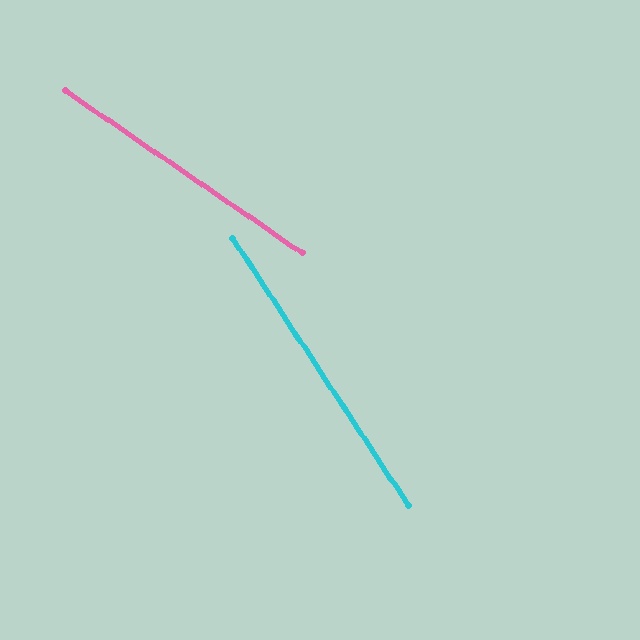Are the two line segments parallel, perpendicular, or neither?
Neither parallel nor perpendicular — they differ by about 22°.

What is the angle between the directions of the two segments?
Approximately 22 degrees.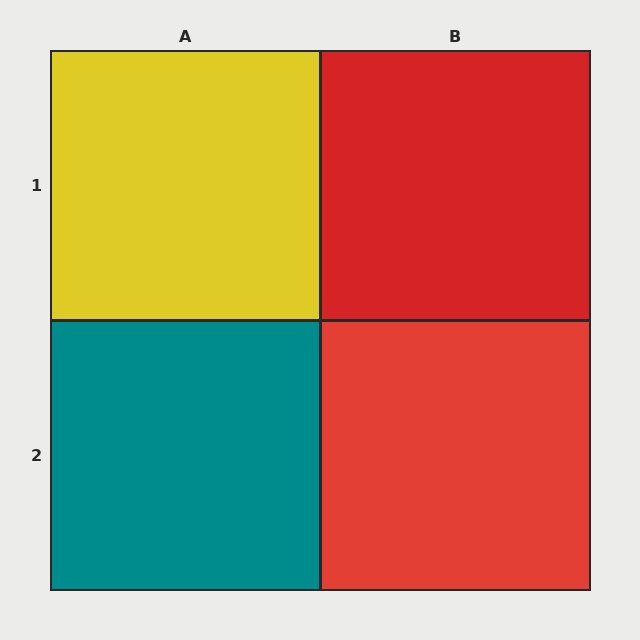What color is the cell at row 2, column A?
Teal.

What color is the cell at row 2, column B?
Red.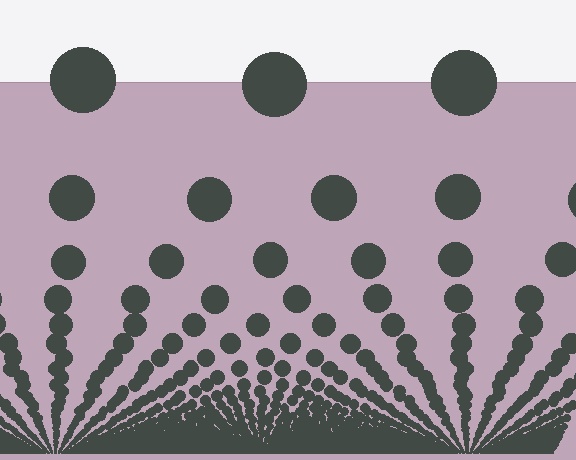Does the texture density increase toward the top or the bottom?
Density increases toward the bottom.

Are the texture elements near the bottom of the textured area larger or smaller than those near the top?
Smaller. The gradient is inverted — elements near the bottom are smaller and denser.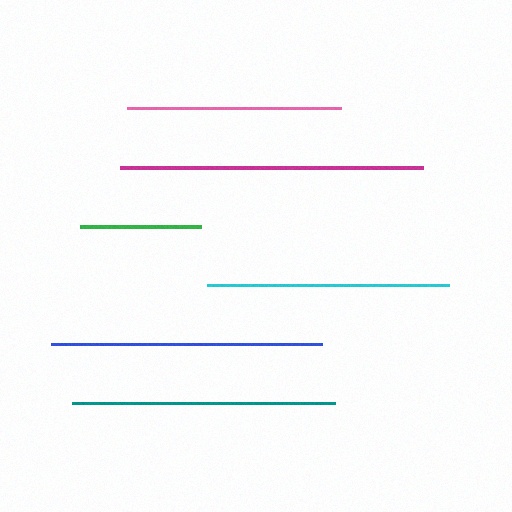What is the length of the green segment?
The green segment is approximately 121 pixels long.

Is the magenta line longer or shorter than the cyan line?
The magenta line is longer than the cyan line.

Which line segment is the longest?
The magenta line is the longest at approximately 304 pixels.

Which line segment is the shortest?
The green line is the shortest at approximately 121 pixels.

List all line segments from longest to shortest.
From longest to shortest: magenta, blue, teal, cyan, pink, green.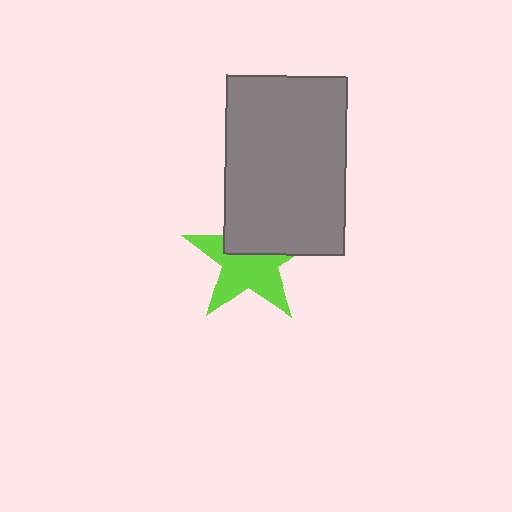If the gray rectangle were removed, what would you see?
You would see the complete lime star.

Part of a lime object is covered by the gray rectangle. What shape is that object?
It is a star.